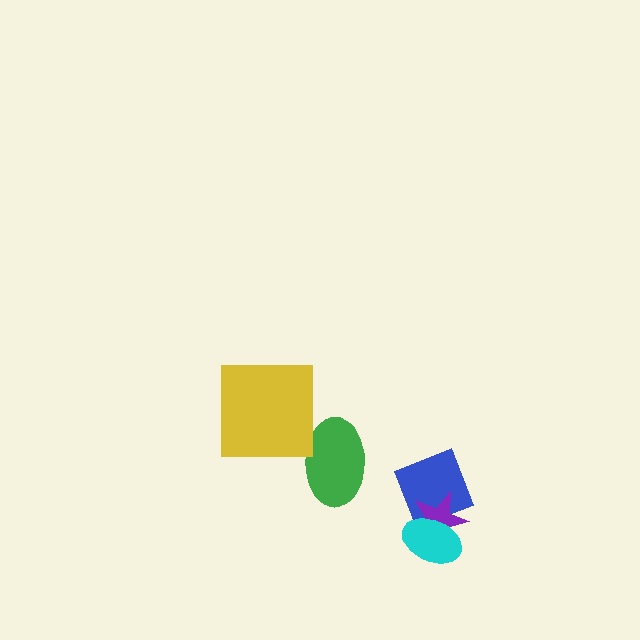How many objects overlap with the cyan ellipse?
2 objects overlap with the cyan ellipse.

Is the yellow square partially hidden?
No, no other shape covers it.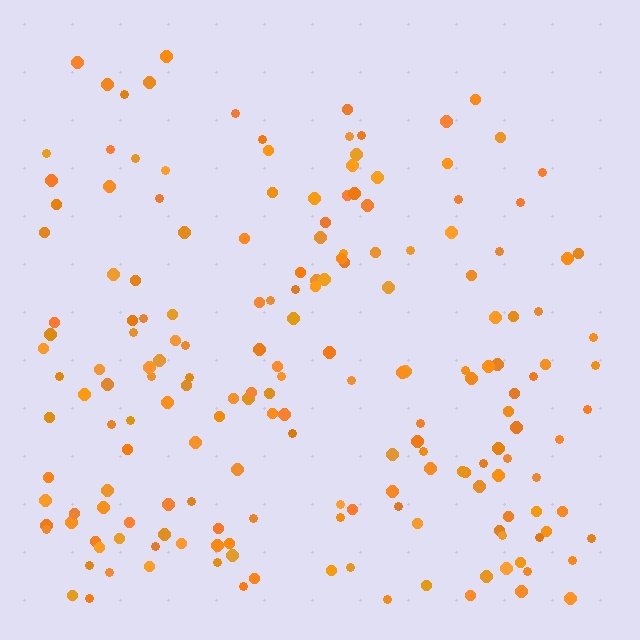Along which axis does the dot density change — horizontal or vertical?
Vertical.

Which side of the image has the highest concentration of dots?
The bottom.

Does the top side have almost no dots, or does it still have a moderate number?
Still a moderate number, just noticeably fewer than the bottom.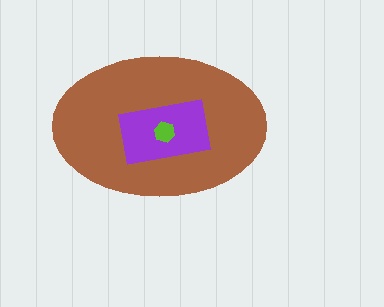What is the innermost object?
The lime hexagon.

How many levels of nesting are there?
3.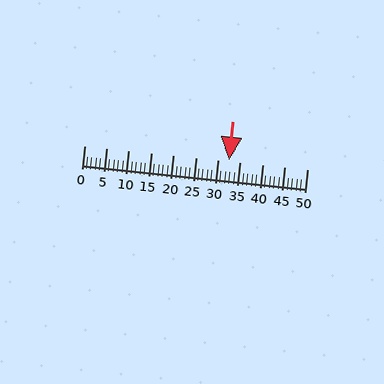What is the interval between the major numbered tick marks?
The major tick marks are spaced 5 units apart.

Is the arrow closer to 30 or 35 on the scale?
The arrow is closer to 35.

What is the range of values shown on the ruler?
The ruler shows values from 0 to 50.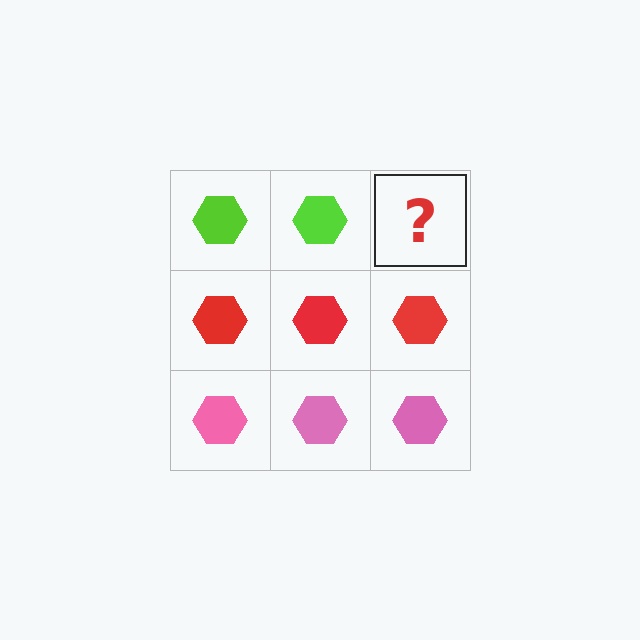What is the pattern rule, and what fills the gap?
The rule is that each row has a consistent color. The gap should be filled with a lime hexagon.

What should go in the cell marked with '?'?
The missing cell should contain a lime hexagon.